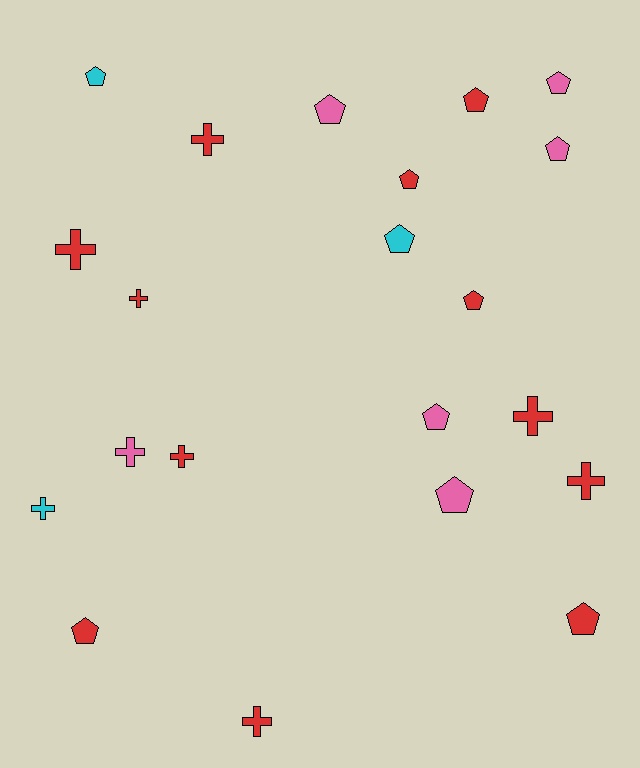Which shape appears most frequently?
Pentagon, with 12 objects.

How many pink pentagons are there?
There are 5 pink pentagons.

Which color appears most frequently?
Red, with 12 objects.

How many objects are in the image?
There are 21 objects.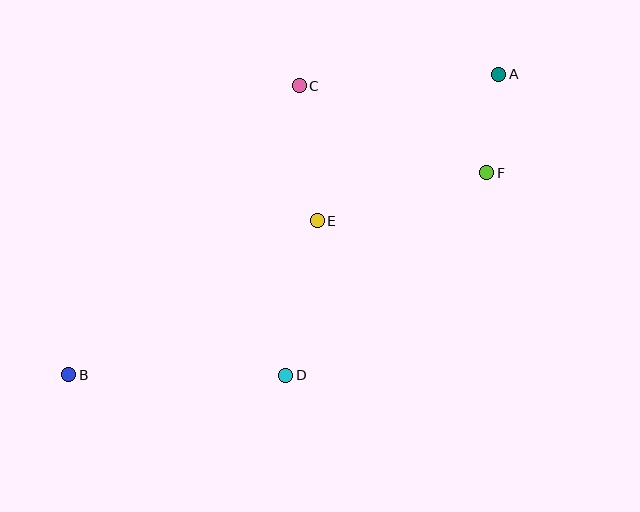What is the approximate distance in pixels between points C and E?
The distance between C and E is approximately 136 pixels.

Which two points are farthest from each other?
Points A and B are farthest from each other.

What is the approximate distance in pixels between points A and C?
The distance between A and C is approximately 200 pixels.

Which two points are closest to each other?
Points A and F are closest to each other.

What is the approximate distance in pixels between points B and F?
The distance between B and F is approximately 464 pixels.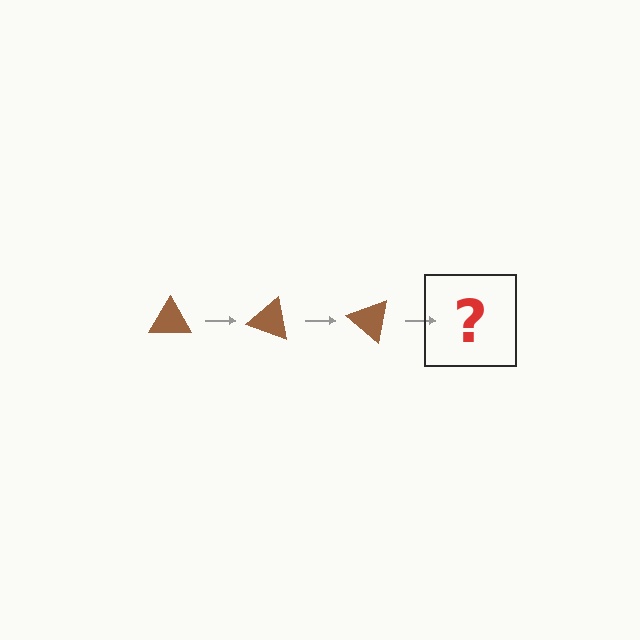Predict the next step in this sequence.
The next step is a brown triangle rotated 60 degrees.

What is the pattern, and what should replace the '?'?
The pattern is that the triangle rotates 20 degrees each step. The '?' should be a brown triangle rotated 60 degrees.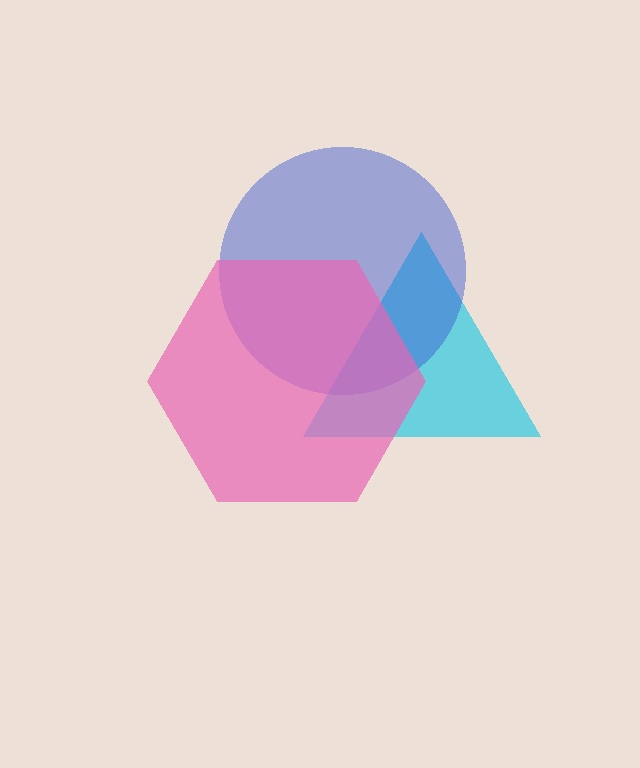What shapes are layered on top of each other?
The layered shapes are: a cyan triangle, a blue circle, a pink hexagon.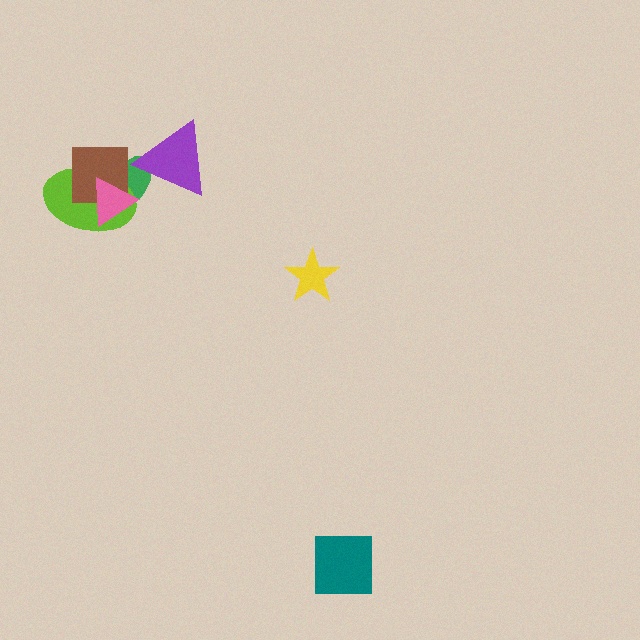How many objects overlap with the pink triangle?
3 objects overlap with the pink triangle.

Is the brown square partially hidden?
Yes, it is partially covered by another shape.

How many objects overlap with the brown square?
3 objects overlap with the brown square.